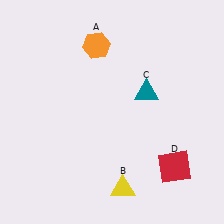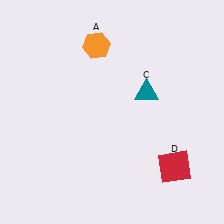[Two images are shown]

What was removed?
The yellow triangle (B) was removed in Image 2.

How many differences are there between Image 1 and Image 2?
There is 1 difference between the two images.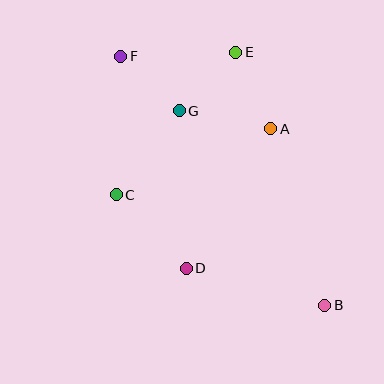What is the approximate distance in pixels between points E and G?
The distance between E and G is approximately 81 pixels.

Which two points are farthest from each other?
Points B and F are farthest from each other.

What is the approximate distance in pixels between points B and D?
The distance between B and D is approximately 143 pixels.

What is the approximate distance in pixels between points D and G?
The distance between D and G is approximately 158 pixels.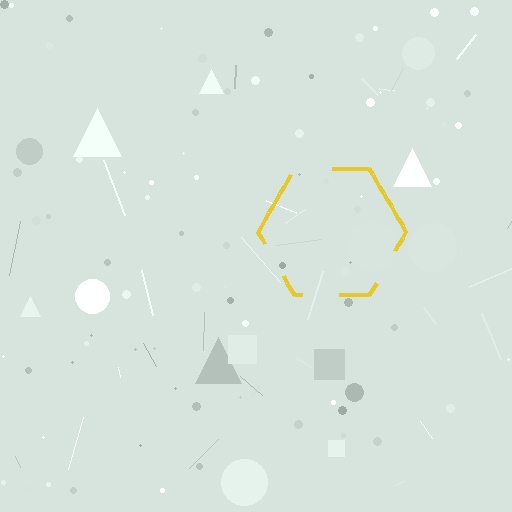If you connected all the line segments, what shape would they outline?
They would outline a hexagon.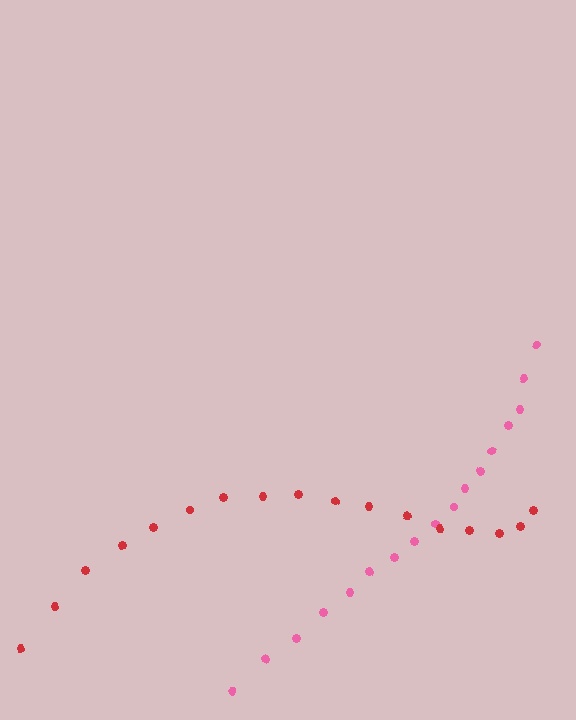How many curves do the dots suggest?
There are 2 distinct paths.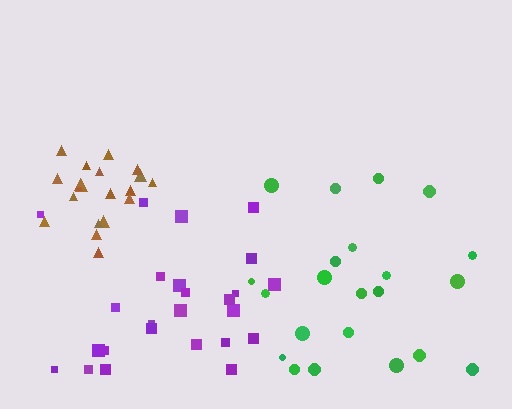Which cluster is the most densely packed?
Brown.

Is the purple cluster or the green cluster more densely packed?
Green.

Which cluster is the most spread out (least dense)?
Purple.